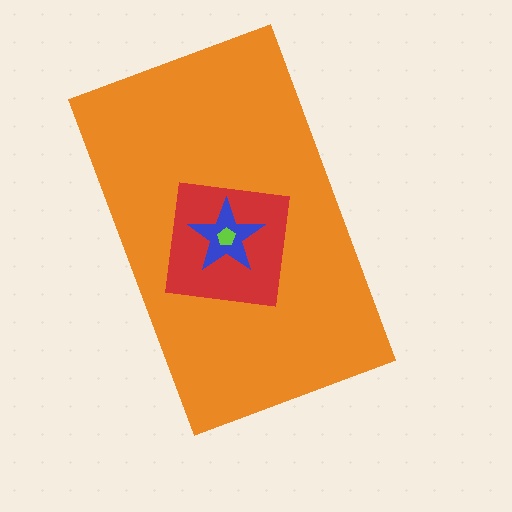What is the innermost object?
The lime pentagon.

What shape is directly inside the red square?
The blue star.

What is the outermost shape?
The orange rectangle.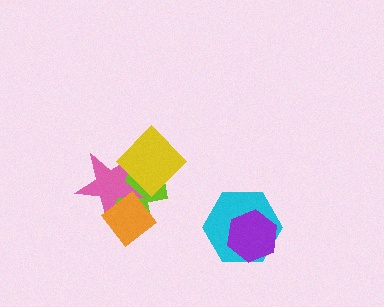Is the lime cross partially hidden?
Yes, it is partially covered by another shape.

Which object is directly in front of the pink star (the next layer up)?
The orange diamond is directly in front of the pink star.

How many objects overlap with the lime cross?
3 objects overlap with the lime cross.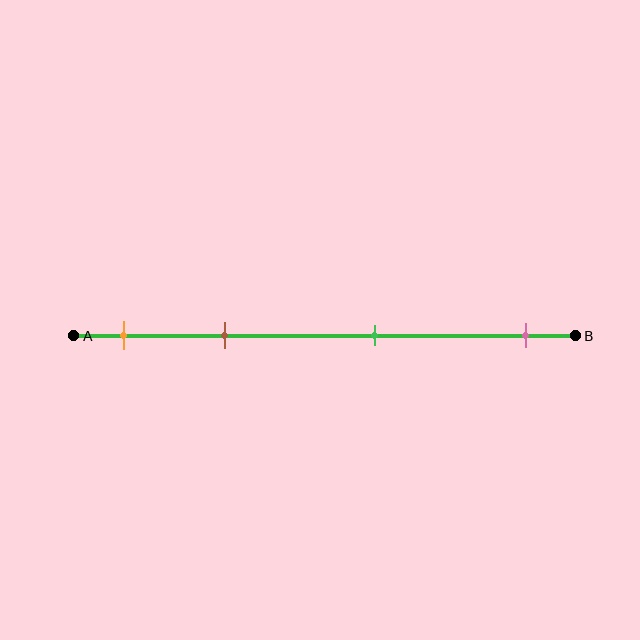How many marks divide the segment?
There are 4 marks dividing the segment.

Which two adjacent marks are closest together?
The orange and brown marks are the closest adjacent pair.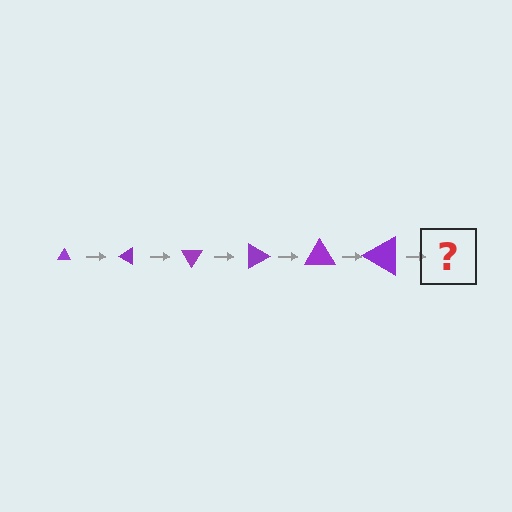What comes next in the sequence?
The next element should be a triangle, larger than the previous one and rotated 180 degrees from the start.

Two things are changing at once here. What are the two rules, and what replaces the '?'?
The two rules are that the triangle grows larger each step and it rotates 30 degrees each step. The '?' should be a triangle, larger than the previous one and rotated 180 degrees from the start.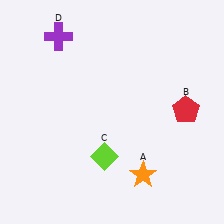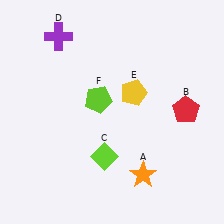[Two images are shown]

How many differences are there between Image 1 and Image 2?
There are 2 differences between the two images.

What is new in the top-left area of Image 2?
A lime pentagon (F) was added in the top-left area of Image 2.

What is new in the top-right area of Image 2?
A yellow pentagon (E) was added in the top-right area of Image 2.